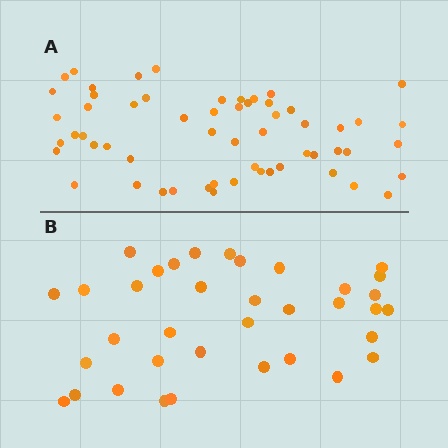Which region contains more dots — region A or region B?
Region A (the top region) has more dots.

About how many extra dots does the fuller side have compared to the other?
Region A has approximately 20 more dots than region B.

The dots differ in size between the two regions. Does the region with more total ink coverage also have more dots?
No. Region B has more total ink coverage because its dots are larger, but region A actually contains more individual dots. Total area can be misleading — the number of items is what matters here.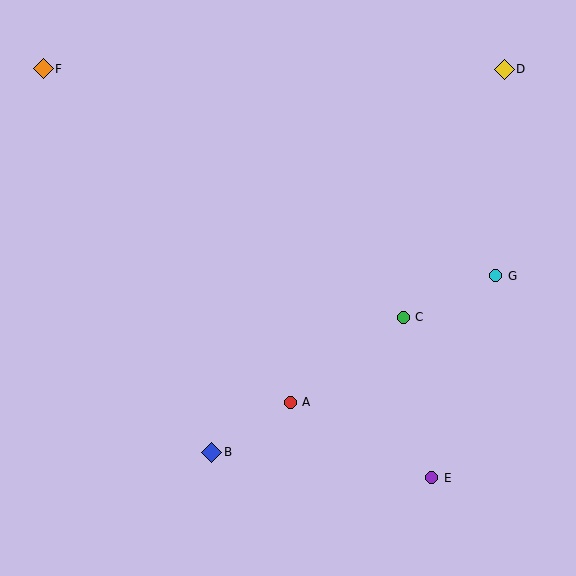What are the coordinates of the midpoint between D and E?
The midpoint between D and E is at (468, 273).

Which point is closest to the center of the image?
Point A at (290, 402) is closest to the center.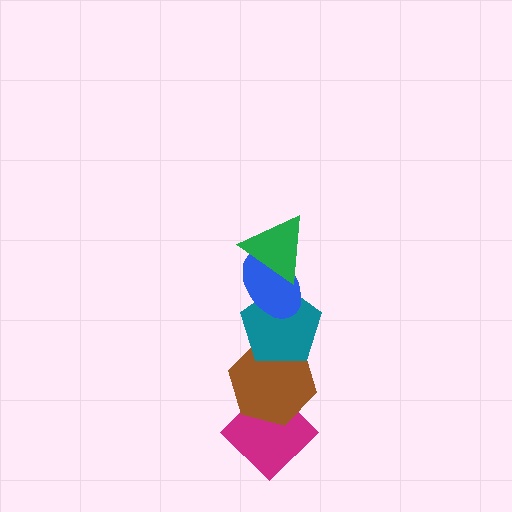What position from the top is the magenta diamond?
The magenta diamond is 5th from the top.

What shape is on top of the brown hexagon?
The teal pentagon is on top of the brown hexagon.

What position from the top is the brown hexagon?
The brown hexagon is 4th from the top.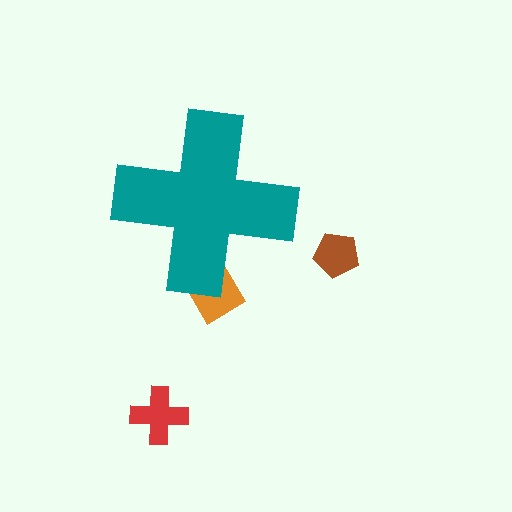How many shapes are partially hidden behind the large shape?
1 shape is partially hidden.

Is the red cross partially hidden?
No, the red cross is fully visible.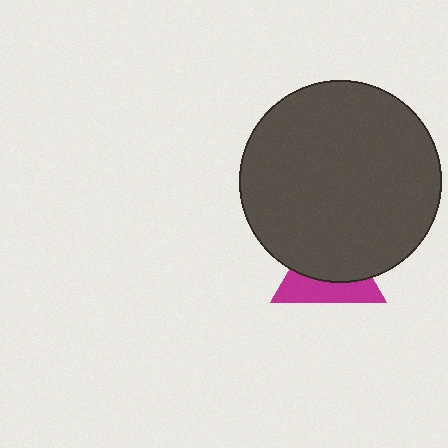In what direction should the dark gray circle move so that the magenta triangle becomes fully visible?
The dark gray circle should move up. That is the shortest direction to clear the overlap and leave the magenta triangle fully visible.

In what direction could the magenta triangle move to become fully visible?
The magenta triangle could move down. That would shift it out from behind the dark gray circle entirely.